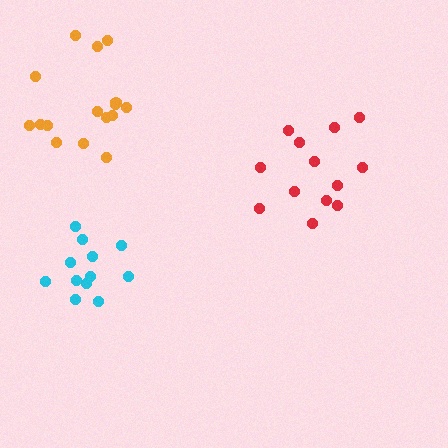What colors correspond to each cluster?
The clusters are colored: red, orange, cyan.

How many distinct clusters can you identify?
There are 3 distinct clusters.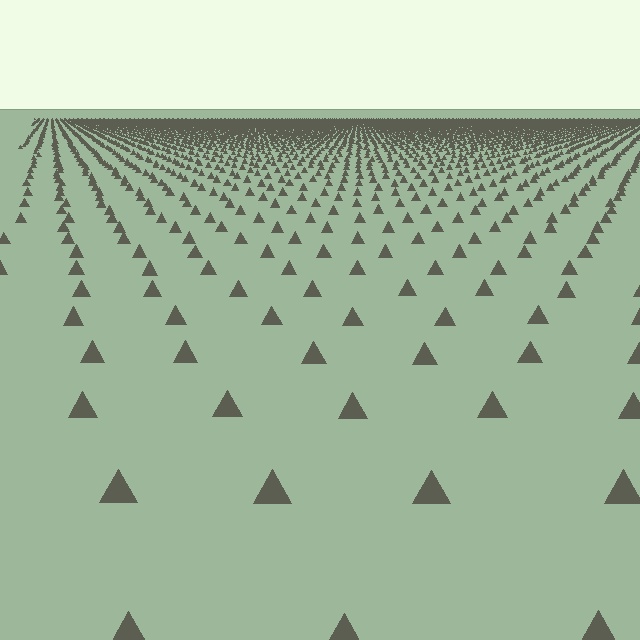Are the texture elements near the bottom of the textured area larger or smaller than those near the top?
Larger. Near the bottom, elements are closer to the viewer and appear at a bigger on-screen size.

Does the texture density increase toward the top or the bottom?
Density increases toward the top.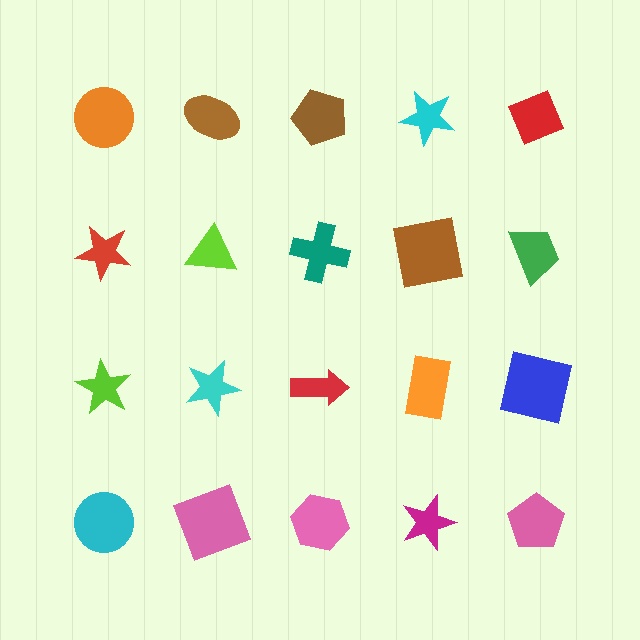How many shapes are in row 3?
5 shapes.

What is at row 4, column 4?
A magenta star.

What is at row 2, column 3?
A teal cross.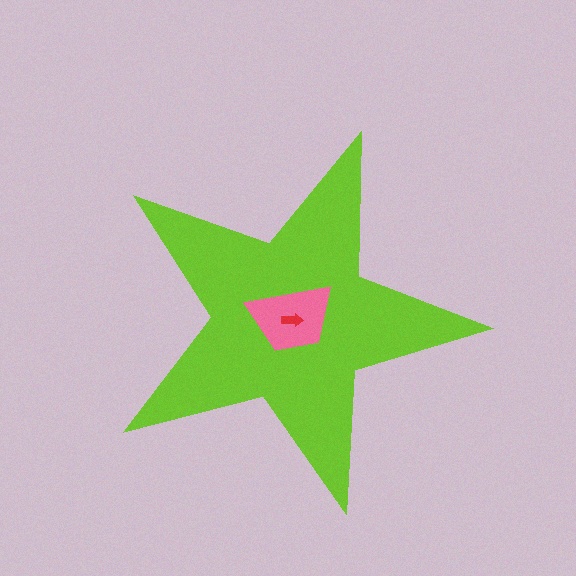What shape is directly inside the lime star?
The pink trapezoid.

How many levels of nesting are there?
3.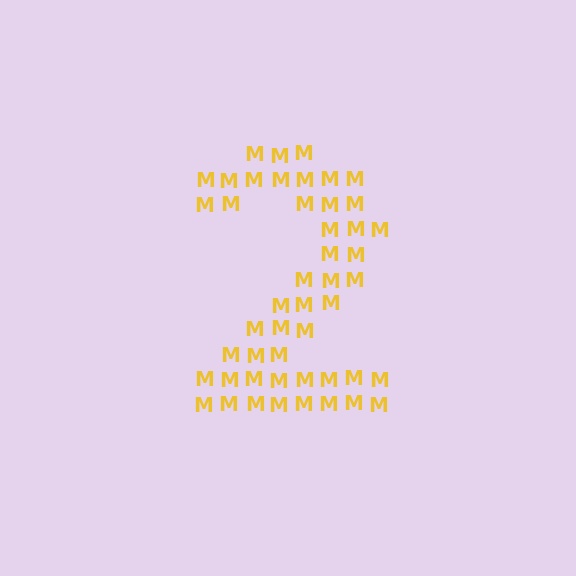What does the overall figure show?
The overall figure shows the digit 2.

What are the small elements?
The small elements are letter M's.